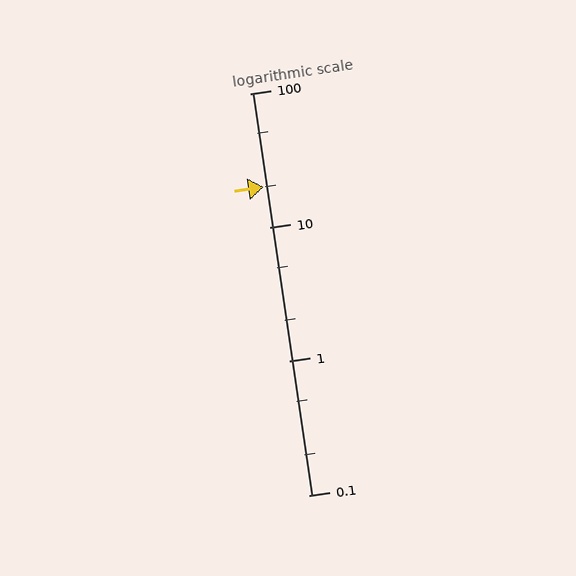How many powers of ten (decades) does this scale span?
The scale spans 3 decades, from 0.1 to 100.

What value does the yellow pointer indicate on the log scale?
The pointer indicates approximately 20.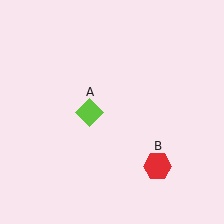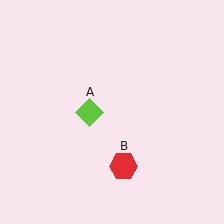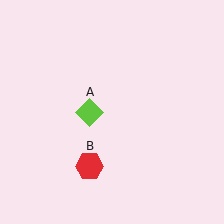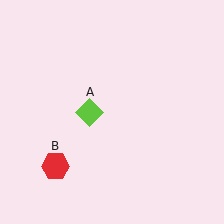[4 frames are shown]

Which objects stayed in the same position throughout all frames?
Lime diamond (object A) remained stationary.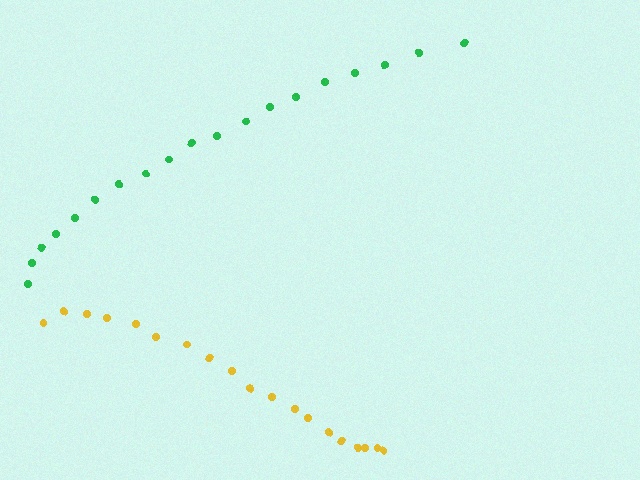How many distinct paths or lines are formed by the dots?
There are 2 distinct paths.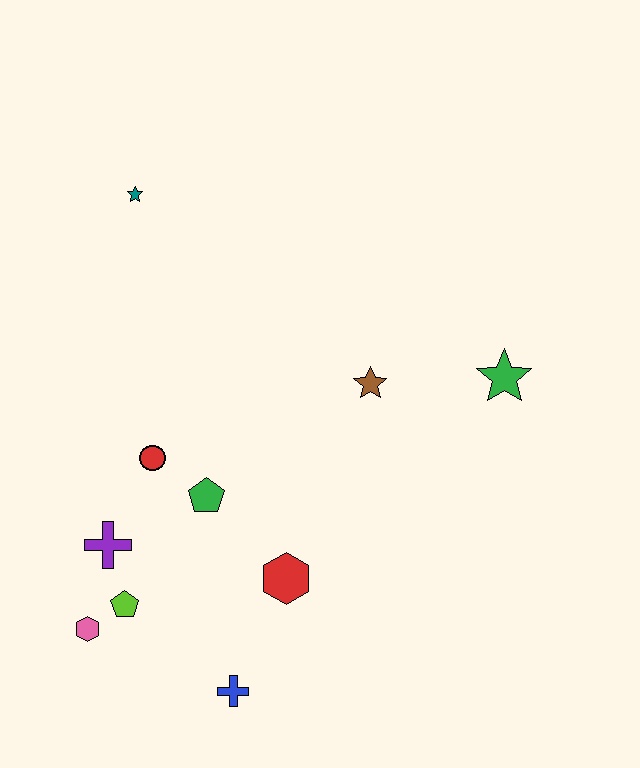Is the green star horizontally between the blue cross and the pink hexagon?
No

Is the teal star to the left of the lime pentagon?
No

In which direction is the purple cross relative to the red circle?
The purple cross is below the red circle.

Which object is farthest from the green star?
The pink hexagon is farthest from the green star.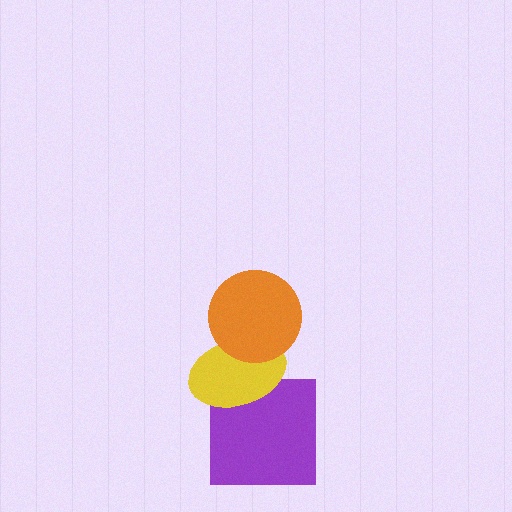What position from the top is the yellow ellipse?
The yellow ellipse is 2nd from the top.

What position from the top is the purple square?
The purple square is 3rd from the top.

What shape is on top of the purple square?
The yellow ellipse is on top of the purple square.